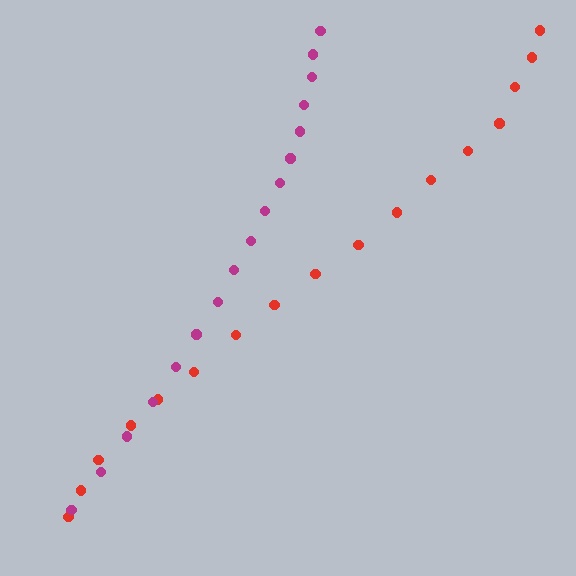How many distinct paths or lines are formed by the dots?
There are 2 distinct paths.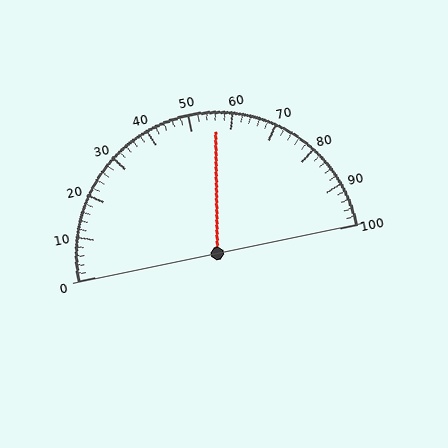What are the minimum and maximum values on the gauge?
The gauge ranges from 0 to 100.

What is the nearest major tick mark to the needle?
The nearest major tick mark is 60.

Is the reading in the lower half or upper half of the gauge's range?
The reading is in the upper half of the range (0 to 100).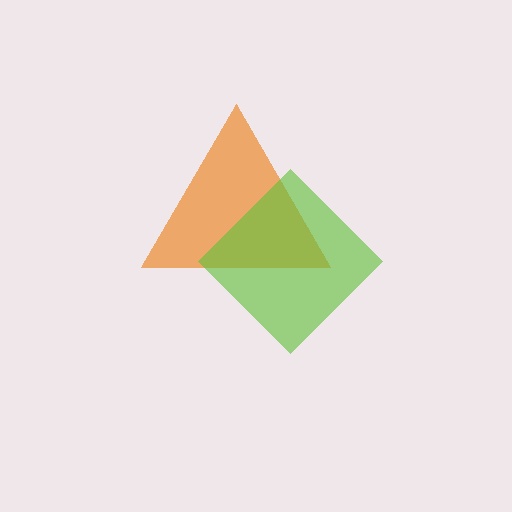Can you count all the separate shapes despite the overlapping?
Yes, there are 2 separate shapes.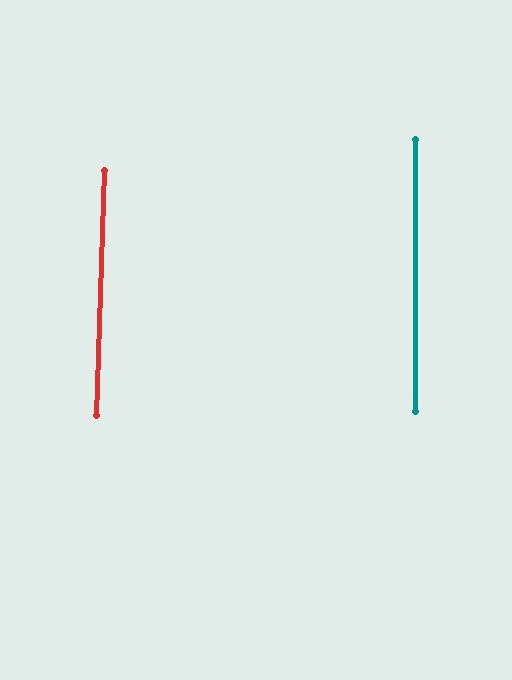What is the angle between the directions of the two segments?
Approximately 2 degrees.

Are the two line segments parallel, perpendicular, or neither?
Parallel — their directions differ by only 2.0°.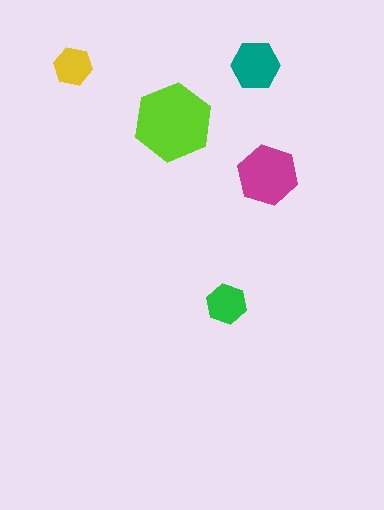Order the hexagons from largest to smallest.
the lime one, the magenta one, the teal one, the green one, the yellow one.